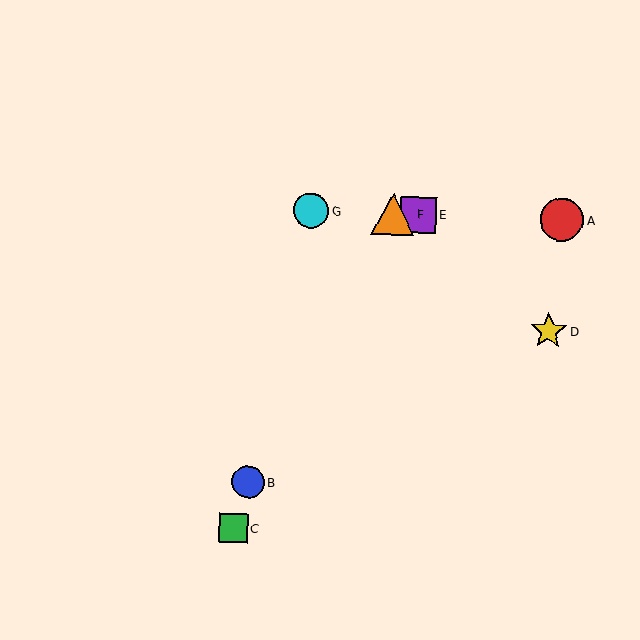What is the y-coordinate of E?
Object E is at y≈215.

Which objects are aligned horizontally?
Objects A, E, F, G are aligned horizontally.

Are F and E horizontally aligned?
Yes, both are at y≈214.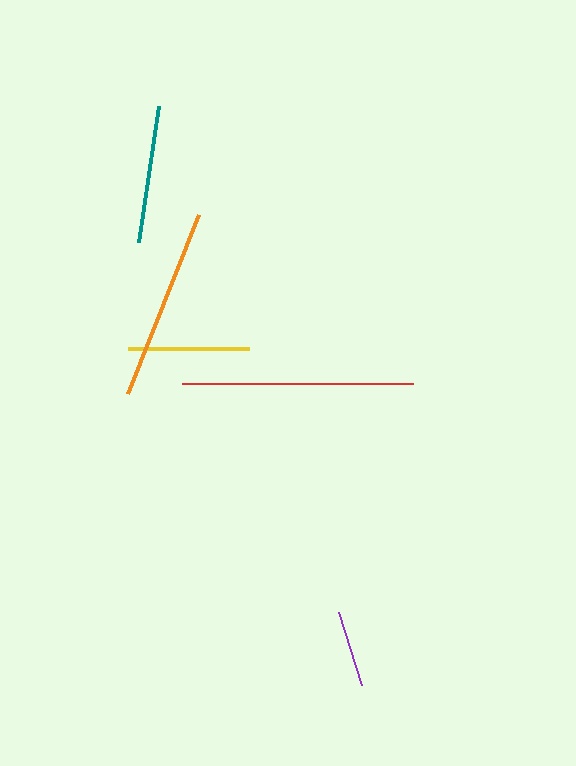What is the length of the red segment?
The red segment is approximately 231 pixels long.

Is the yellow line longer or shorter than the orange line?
The orange line is longer than the yellow line.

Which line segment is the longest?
The red line is the longest at approximately 231 pixels.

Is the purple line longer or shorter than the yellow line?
The yellow line is longer than the purple line.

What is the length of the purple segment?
The purple segment is approximately 77 pixels long.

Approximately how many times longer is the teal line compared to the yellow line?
The teal line is approximately 1.1 times the length of the yellow line.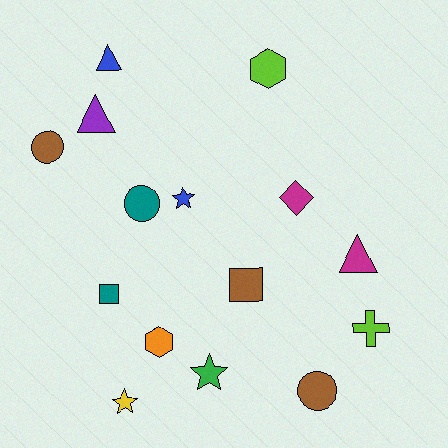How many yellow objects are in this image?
There is 1 yellow object.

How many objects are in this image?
There are 15 objects.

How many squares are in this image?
There are 2 squares.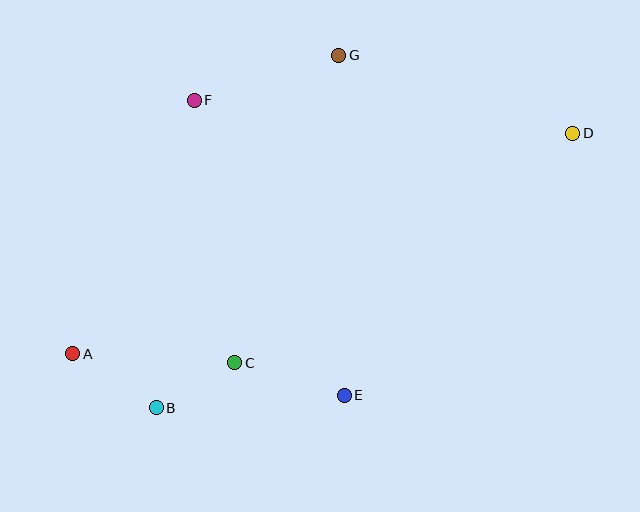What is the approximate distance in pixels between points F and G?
The distance between F and G is approximately 151 pixels.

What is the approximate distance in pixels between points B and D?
The distance between B and D is approximately 499 pixels.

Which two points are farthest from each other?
Points A and D are farthest from each other.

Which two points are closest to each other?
Points B and C are closest to each other.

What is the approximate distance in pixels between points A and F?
The distance between A and F is approximately 281 pixels.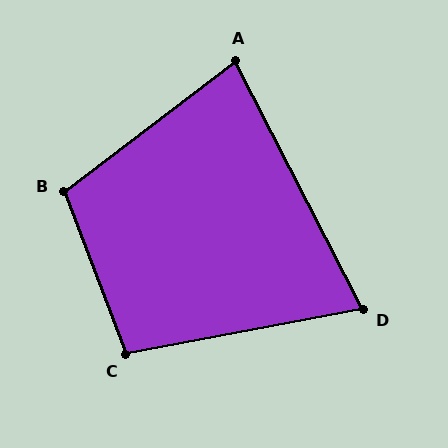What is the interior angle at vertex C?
Approximately 100 degrees (obtuse).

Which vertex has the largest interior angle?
B, at approximately 106 degrees.